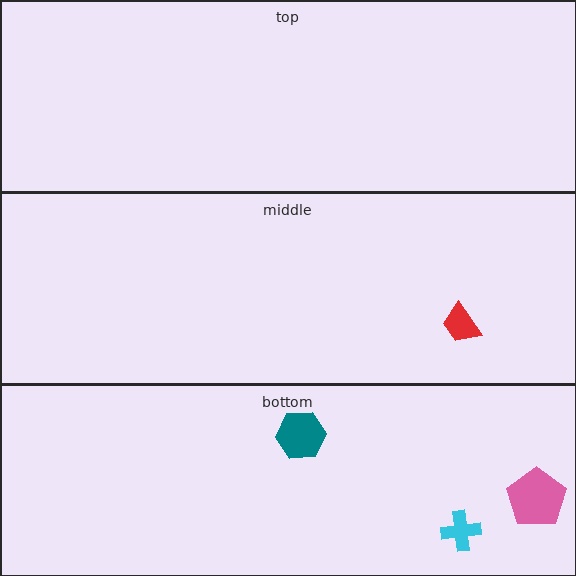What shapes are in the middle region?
The red trapezoid.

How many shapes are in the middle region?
1.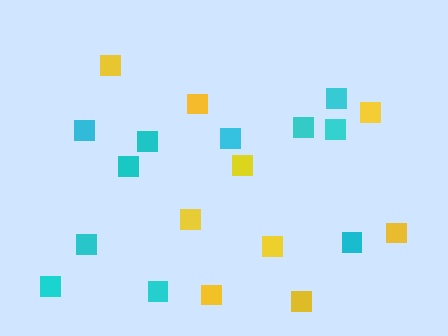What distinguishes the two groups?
There are 2 groups: one group of cyan squares (11) and one group of yellow squares (9).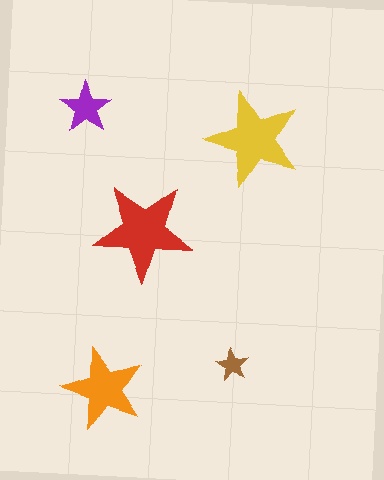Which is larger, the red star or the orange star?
The red one.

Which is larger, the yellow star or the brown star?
The yellow one.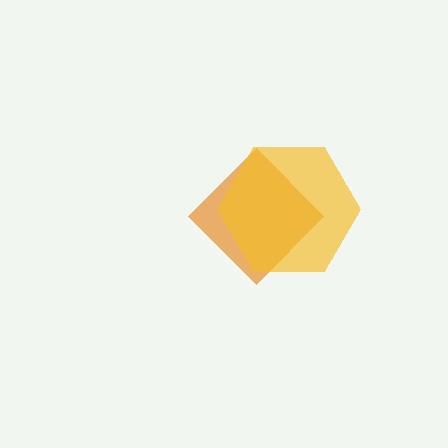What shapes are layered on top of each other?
The layered shapes are: an orange diamond, a yellow hexagon.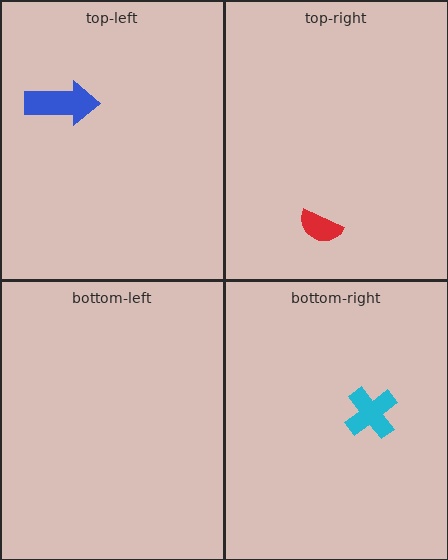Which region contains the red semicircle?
The top-right region.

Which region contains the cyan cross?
The bottom-right region.